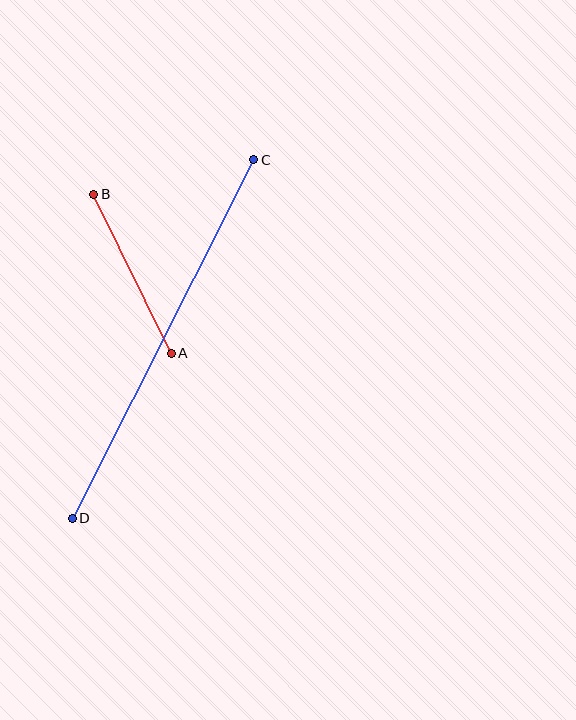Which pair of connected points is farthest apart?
Points C and D are farthest apart.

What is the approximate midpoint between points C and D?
The midpoint is at approximately (163, 339) pixels.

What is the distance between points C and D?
The distance is approximately 402 pixels.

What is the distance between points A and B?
The distance is approximately 177 pixels.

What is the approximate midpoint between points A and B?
The midpoint is at approximately (132, 274) pixels.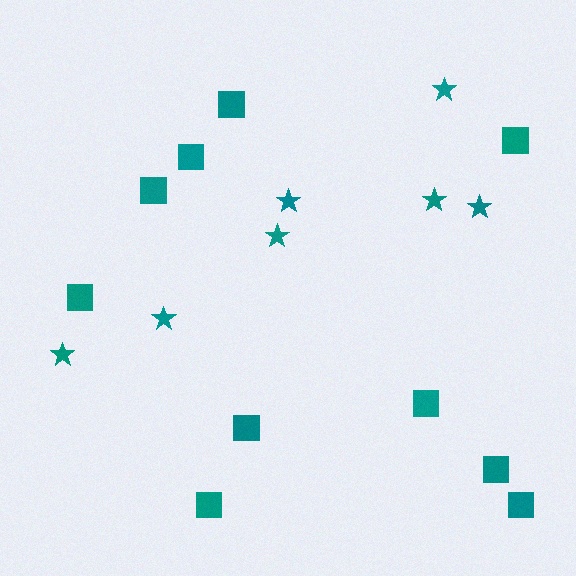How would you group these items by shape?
There are 2 groups: one group of stars (7) and one group of squares (10).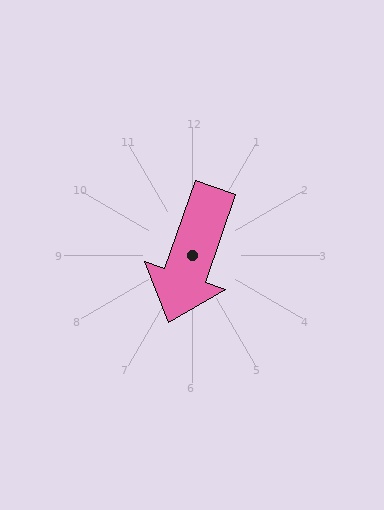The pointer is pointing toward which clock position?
Roughly 7 o'clock.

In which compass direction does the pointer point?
South.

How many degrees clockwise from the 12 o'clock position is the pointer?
Approximately 199 degrees.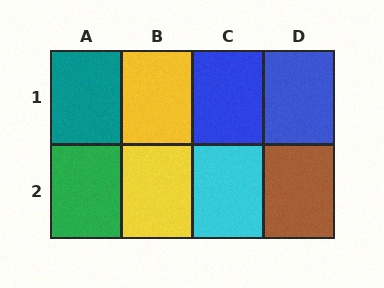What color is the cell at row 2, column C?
Cyan.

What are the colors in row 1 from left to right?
Teal, yellow, blue, blue.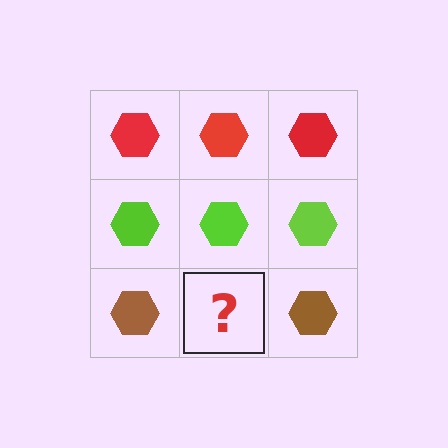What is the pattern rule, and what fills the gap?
The rule is that each row has a consistent color. The gap should be filled with a brown hexagon.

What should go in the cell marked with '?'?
The missing cell should contain a brown hexagon.